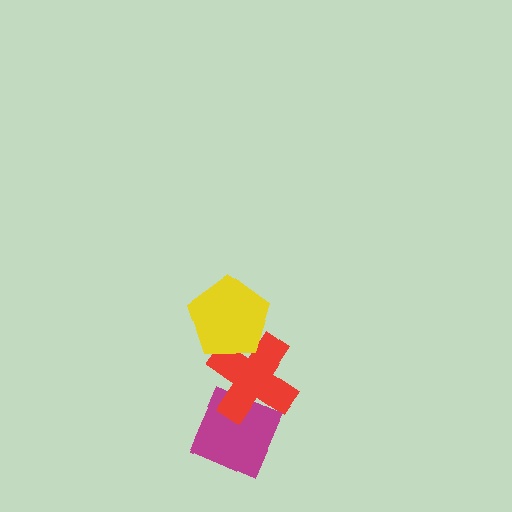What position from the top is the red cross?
The red cross is 2nd from the top.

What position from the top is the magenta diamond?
The magenta diamond is 3rd from the top.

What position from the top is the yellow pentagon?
The yellow pentagon is 1st from the top.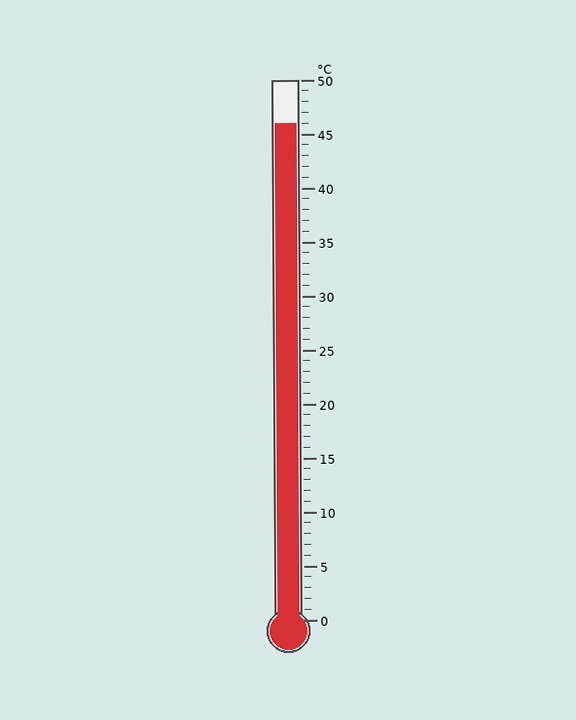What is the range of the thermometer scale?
The thermometer scale ranges from 0°C to 50°C.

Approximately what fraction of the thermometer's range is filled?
The thermometer is filled to approximately 90% of its range.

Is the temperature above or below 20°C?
The temperature is above 20°C.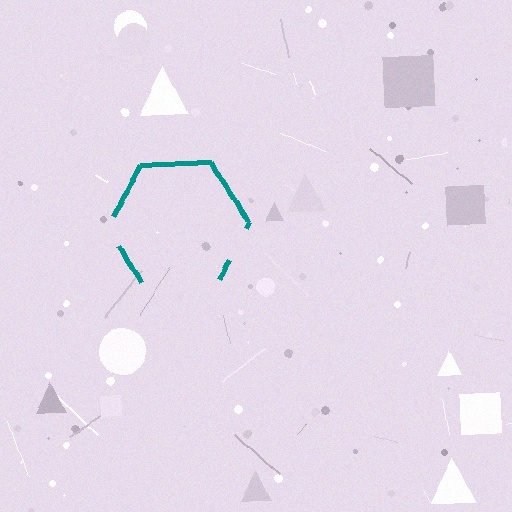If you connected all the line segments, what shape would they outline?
They would outline a hexagon.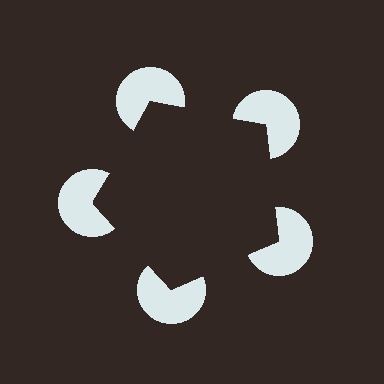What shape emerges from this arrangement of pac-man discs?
An illusory pentagon — its edges are inferred from the aligned wedge cuts in the pac-man discs, not physically drawn.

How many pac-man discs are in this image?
There are 5 — one at each vertex of the illusory pentagon.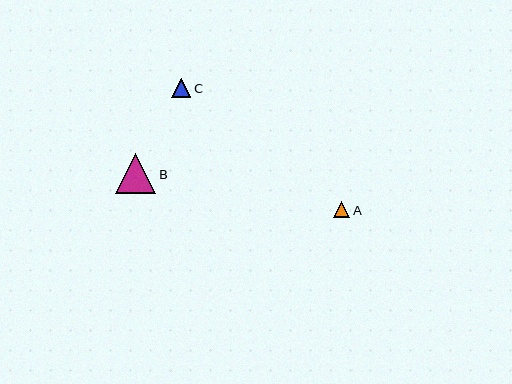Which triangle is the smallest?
Triangle A is the smallest with a size of approximately 16 pixels.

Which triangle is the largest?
Triangle B is the largest with a size of approximately 40 pixels.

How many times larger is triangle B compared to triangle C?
Triangle B is approximately 2.1 times the size of triangle C.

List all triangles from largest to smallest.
From largest to smallest: B, C, A.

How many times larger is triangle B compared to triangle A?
Triangle B is approximately 2.5 times the size of triangle A.